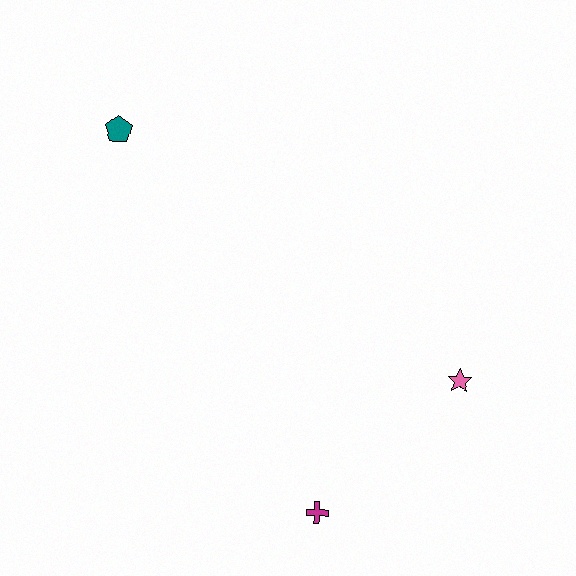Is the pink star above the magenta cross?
Yes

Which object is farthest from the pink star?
The teal pentagon is farthest from the pink star.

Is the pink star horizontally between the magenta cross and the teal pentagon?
No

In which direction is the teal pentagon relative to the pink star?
The teal pentagon is to the left of the pink star.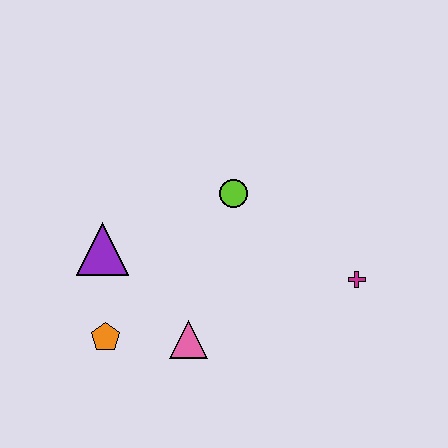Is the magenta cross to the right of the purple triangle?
Yes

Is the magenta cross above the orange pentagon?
Yes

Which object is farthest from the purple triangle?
The magenta cross is farthest from the purple triangle.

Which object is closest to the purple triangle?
The orange pentagon is closest to the purple triangle.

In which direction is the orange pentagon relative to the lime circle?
The orange pentagon is below the lime circle.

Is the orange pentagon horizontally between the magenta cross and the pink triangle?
No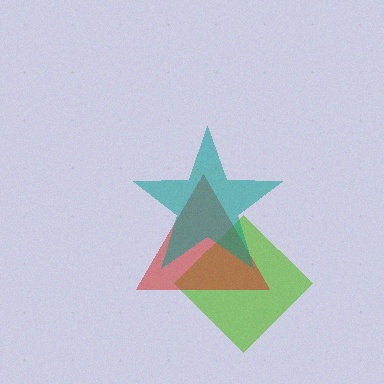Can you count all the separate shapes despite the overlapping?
Yes, there are 3 separate shapes.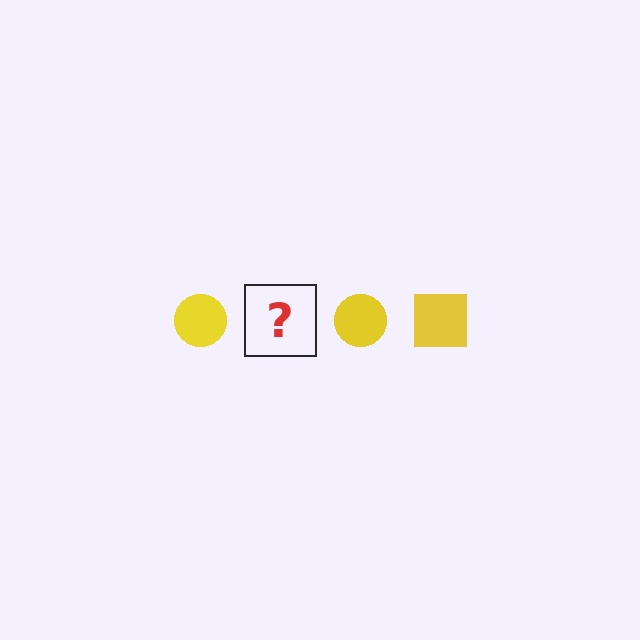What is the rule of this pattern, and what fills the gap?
The rule is that the pattern cycles through circle, square shapes in yellow. The gap should be filled with a yellow square.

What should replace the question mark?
The question mark should be replaced with a yellow square.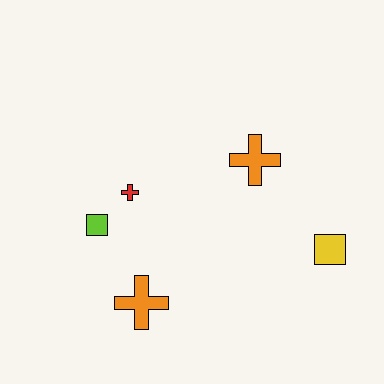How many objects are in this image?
There are 5 objects.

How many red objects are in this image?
There is 1 red object.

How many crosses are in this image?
There are 3 crosses.